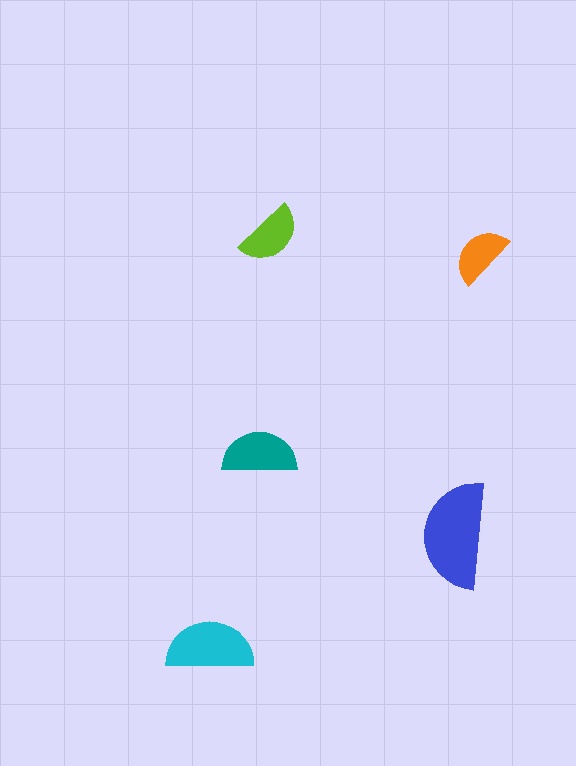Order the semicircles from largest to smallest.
the blue one, the cyan one, the teal one, the lime one, the orange one.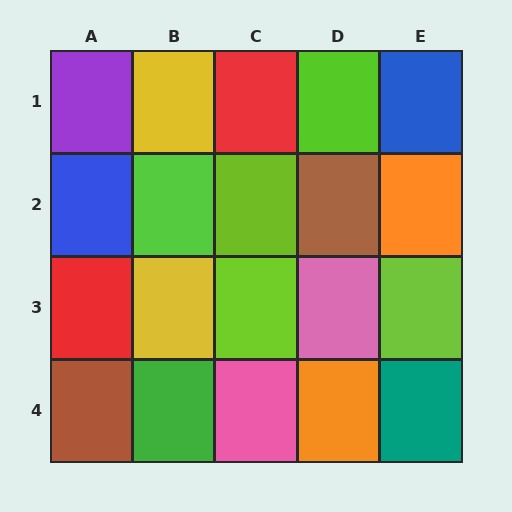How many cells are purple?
1 cell is purple.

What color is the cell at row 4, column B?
Green.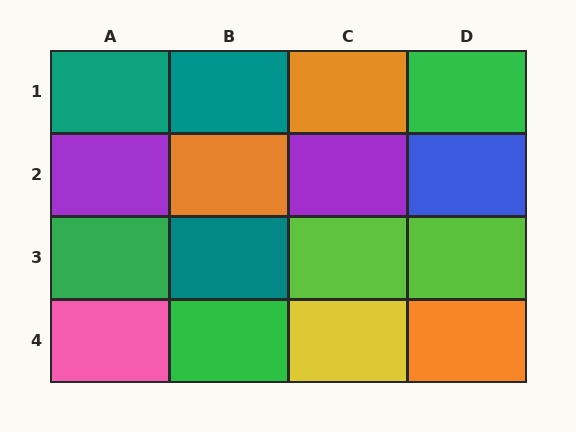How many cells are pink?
1 cell is pink.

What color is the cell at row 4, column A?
Pink.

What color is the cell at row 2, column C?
Purple.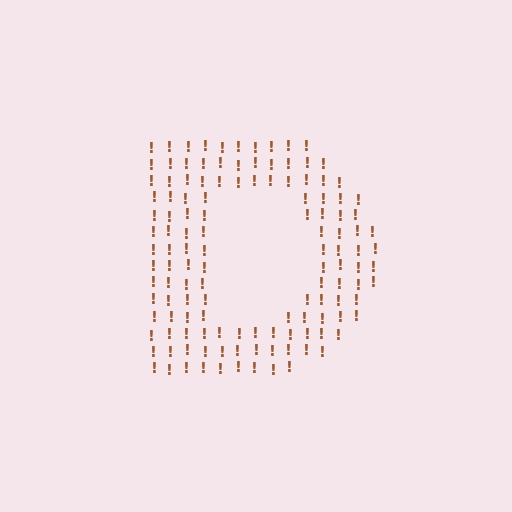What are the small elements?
The small elements are exclamation marks.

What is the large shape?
The large shape is the letter D.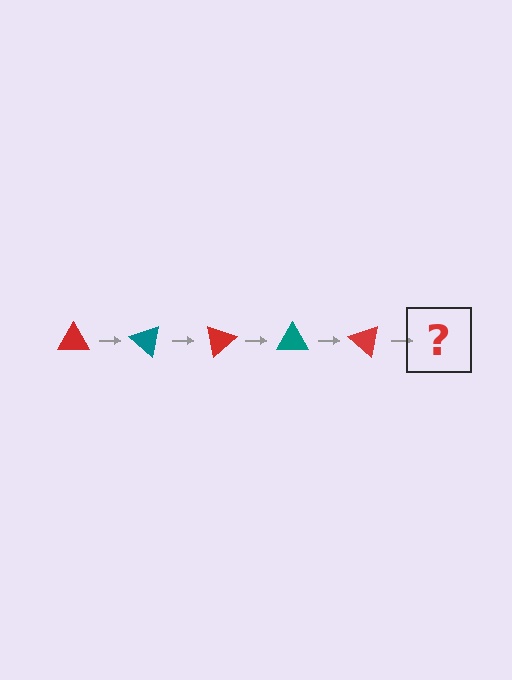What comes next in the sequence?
The next element should be a teal triangle, rotated 200 degrees from the start.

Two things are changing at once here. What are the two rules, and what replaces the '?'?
The two rules are that it rotates 40 degrees each step and the color cycles through red and teal. The '?' should be a teal triangle, rotated 200 degrees from the start.